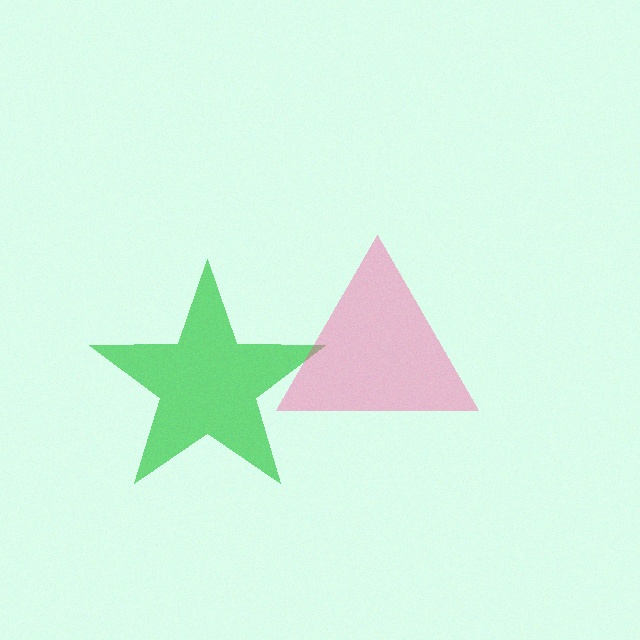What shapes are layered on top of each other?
The layered shapes are: a green star, a pink triangle.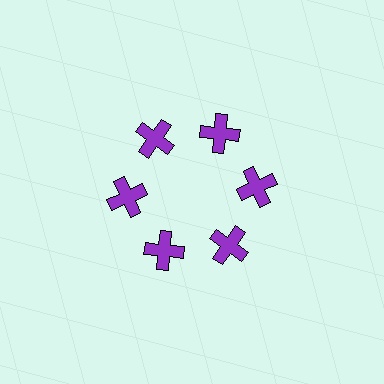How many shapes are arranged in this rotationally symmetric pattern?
There are 6 shapes, arranged in 6 groups of 1.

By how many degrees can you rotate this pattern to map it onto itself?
The pattern maps onto itself every 60 degrees of rotation.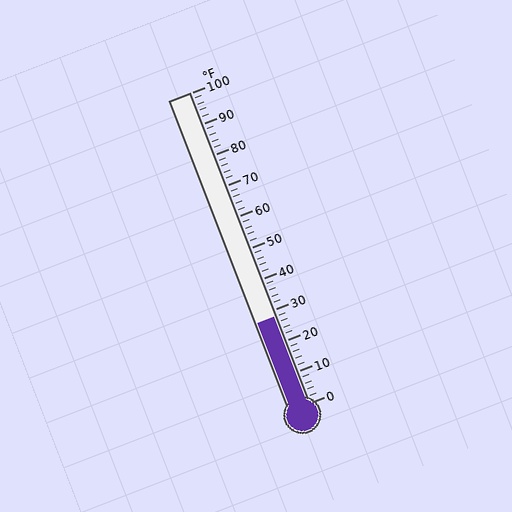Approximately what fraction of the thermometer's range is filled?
The thermometer is filled to approximately 30% of its range.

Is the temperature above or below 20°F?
The temperature is above 20°F.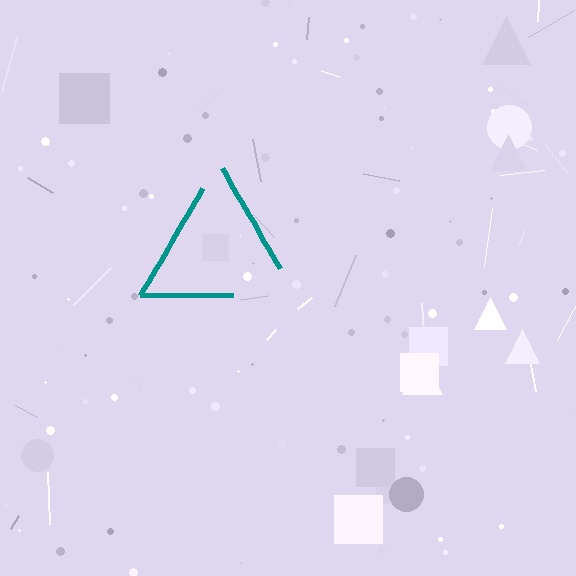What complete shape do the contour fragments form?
The contour fragments form a triangle.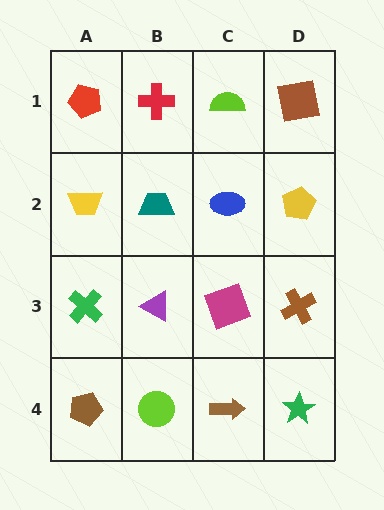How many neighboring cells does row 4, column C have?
3.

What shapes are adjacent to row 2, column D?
A brown square (row 1, column D), a brown cross (row 3, column D), a blue ellipse (row 2, column C).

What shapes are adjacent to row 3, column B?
A teal trapezoid (row 2, column B), a lime circle (row 4, column B), a green cross (row 3, column A), a magenta square (row 3, column C).